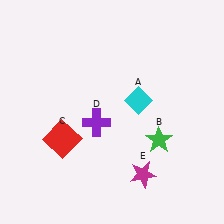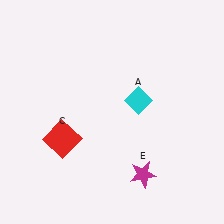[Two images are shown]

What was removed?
The green star (B), the purple cross (D) were removed in Image 2.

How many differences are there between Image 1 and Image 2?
There are 2 differences between the two images.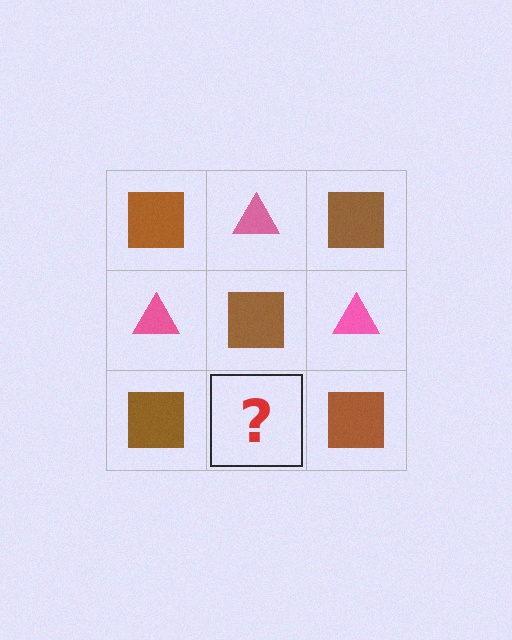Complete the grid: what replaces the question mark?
The question mark should be replaced with a pink triangle.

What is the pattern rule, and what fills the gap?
The rule is that it alternates brown square and pink triangle in a checkerboard pattern. The gap should be filled with a pink triangle.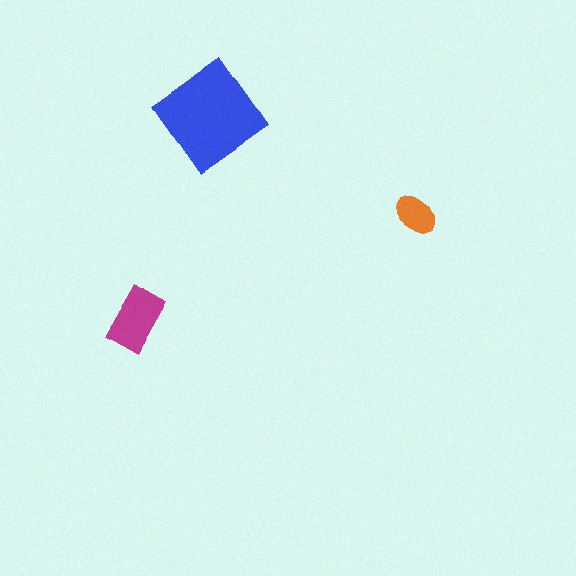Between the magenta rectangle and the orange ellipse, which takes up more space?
The magenta rectangle.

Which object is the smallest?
The orange ellipse.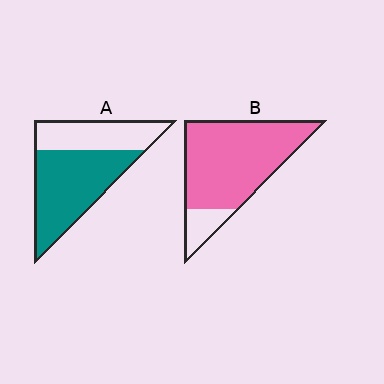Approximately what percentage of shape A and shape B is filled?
A is approximately 65% and B is approximately 85%.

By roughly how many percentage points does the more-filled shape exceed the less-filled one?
By roughly 20 percentage points (B over A).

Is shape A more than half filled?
Yes.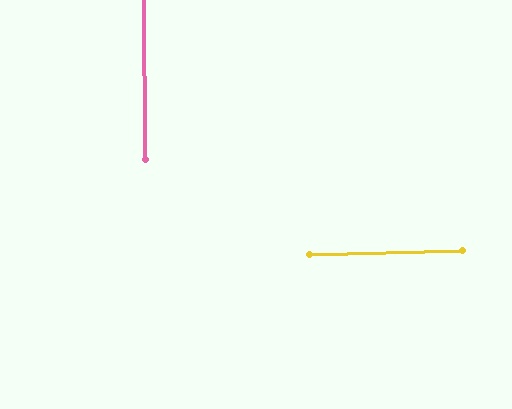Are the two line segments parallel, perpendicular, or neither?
Perpendicular — they meet at approximately 89°.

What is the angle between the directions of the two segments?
Approximately 89 degrees.